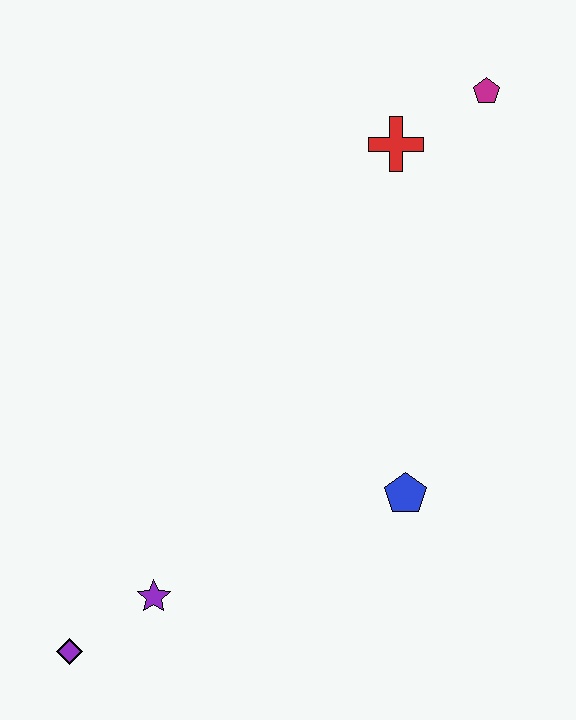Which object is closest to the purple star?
The purple diamond is closest to the purple star.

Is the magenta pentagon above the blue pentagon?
Yes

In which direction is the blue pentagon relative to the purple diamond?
The blue pentagon is to the right of the purple diamond.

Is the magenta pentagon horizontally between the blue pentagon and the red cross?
No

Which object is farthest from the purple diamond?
The magenta pentagon is farthest from the purple diamond.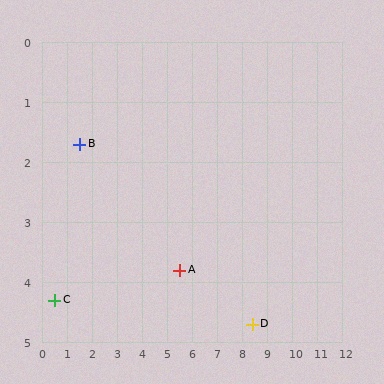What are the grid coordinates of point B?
Point B is at approximately (1.5, 1.7).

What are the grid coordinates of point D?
Point D is at approximately (8.4, 4.7).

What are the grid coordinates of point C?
Point C is at approximately (0.5, 4.3).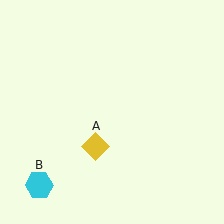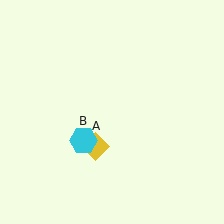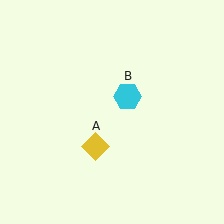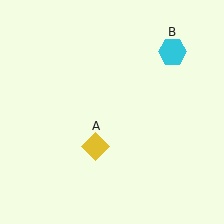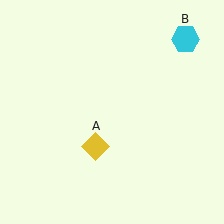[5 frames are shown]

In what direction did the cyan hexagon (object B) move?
The cyan hexagon (object B) moved up and to the right.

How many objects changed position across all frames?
1 object changed position: cyan hexagon (object B).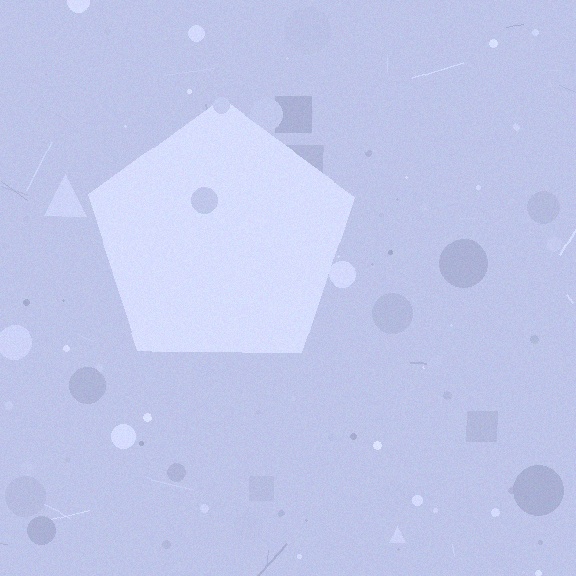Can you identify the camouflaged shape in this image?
The camouflaged shape is a pentagon.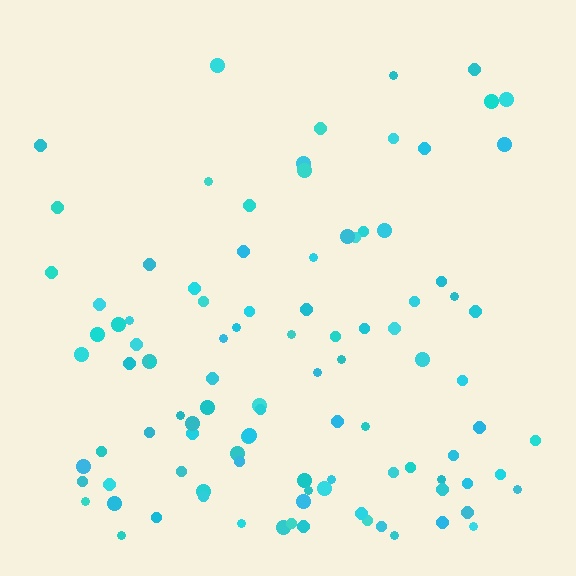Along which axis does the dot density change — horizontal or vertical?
Vertical.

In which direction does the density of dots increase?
From top to bottom, with the bottom side densest.